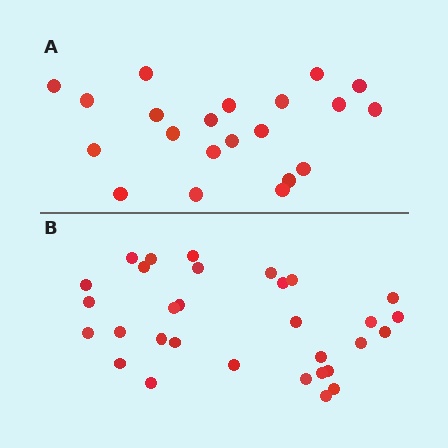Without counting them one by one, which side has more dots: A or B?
Region B (the bottom region) has more dots.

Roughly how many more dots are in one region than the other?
Region B has roughly 10 or so more dots than region A.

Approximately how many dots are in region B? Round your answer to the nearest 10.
About 30 dots. (The exact count is 31, which rounds to 30.)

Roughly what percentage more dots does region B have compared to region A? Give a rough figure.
About 50% more.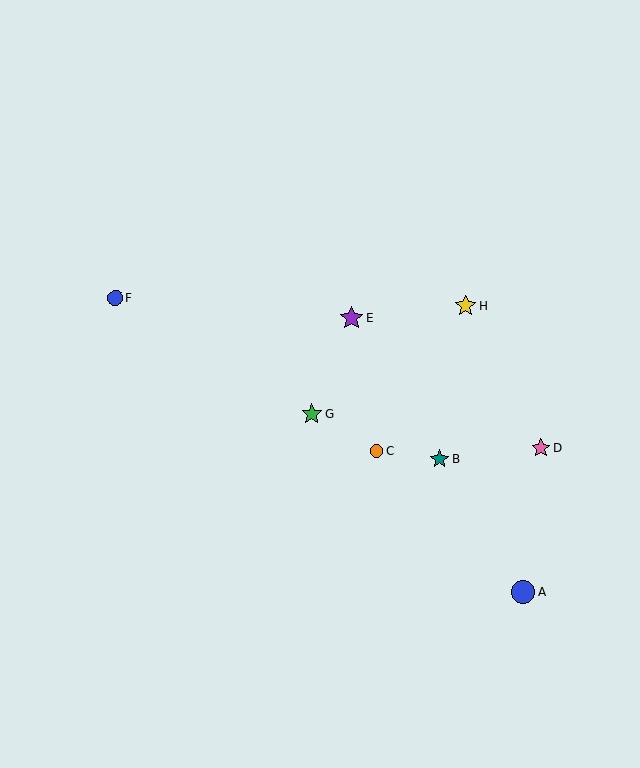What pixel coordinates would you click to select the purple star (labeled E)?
Click at (352, 318) to select the purple star E.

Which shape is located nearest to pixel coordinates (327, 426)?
The green star (labeled G) at (312, 414) is nearest to that location.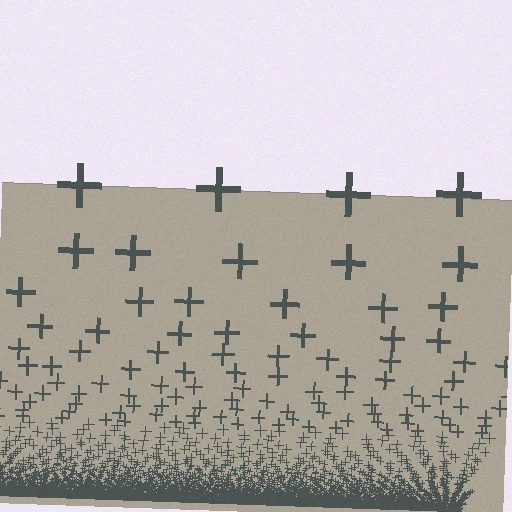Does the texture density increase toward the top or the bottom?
Density increases toward the bottom.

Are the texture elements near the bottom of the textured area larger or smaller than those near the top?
Smaller. The gradient is inverted — elements near the bottom are smaller and denser.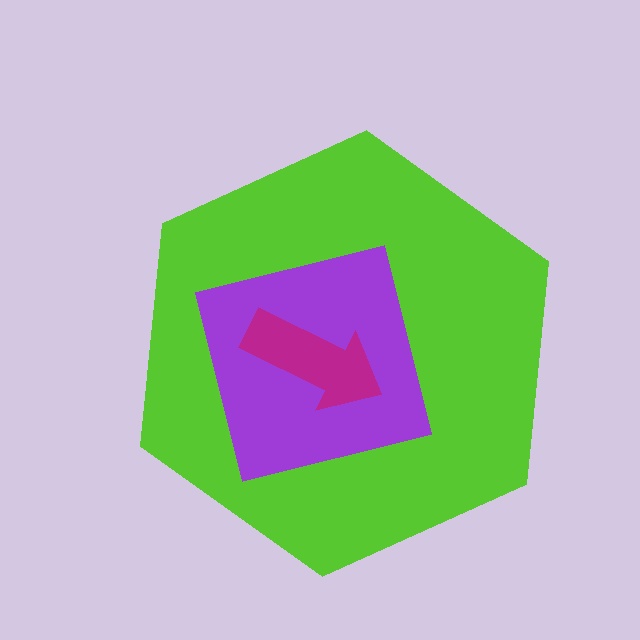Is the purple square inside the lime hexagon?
Yes.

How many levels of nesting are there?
3.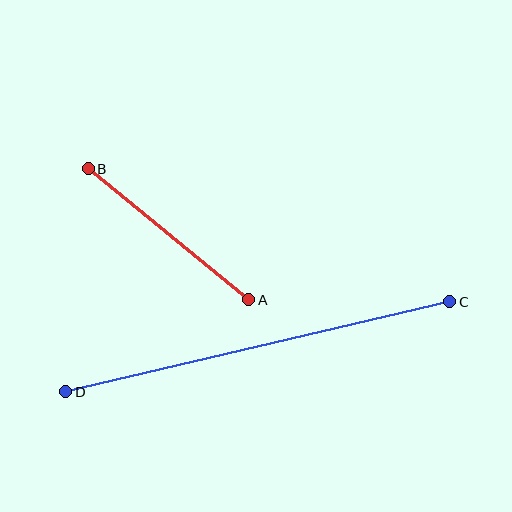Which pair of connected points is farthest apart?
Points C and D are farthest apart.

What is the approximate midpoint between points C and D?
The midpoint is at approximately (258, 347) pixels.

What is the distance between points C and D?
The distance is approximately 394 pixels.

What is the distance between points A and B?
The distance is approximately 207 pixels.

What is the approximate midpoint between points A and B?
The midpoint is at approximately (169, 234) pixels.